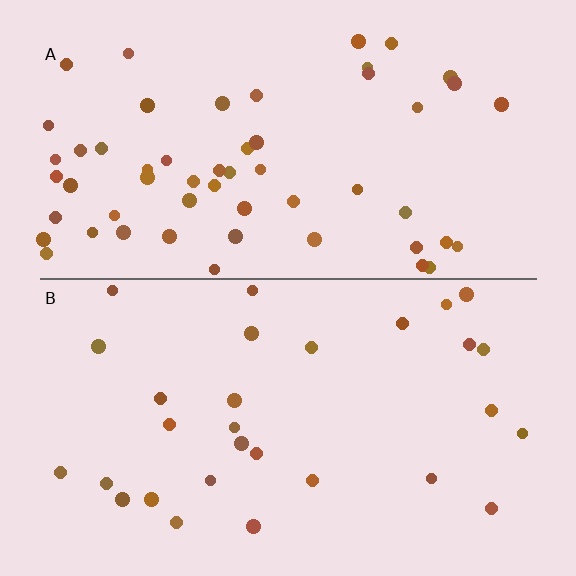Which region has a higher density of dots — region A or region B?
A (the top).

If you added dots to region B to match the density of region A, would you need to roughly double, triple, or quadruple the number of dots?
Approximately double.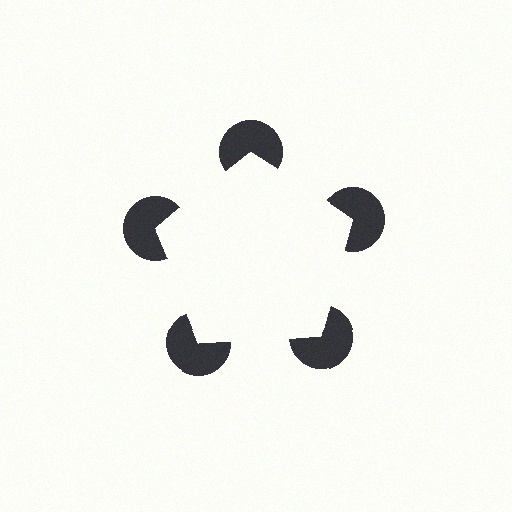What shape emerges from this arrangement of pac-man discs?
An illusory pentagon — its edges are inferred from the aligned wedge cuts in the pac-man discs, not physically drawn.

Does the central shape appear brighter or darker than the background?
It typically appears slightly brighter than the background, even though no actual brightness change is drawn.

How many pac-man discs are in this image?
There are 5 — one at each vertex of the illusory pentagon.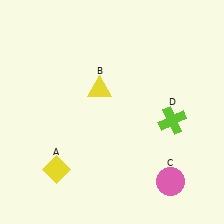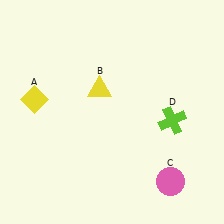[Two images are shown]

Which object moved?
The yellow diamond (A) moved up.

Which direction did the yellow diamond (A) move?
The yellow diamond (A) moved up.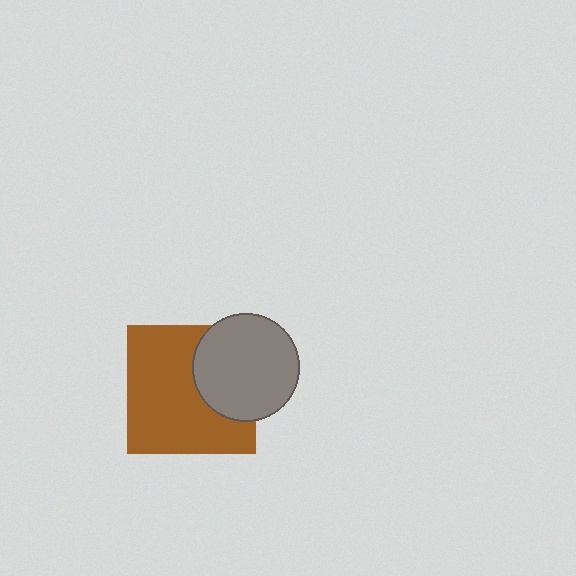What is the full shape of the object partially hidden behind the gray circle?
The partially hidden object is a brown square.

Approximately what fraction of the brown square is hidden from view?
Roughly 32% of the brown square is hidden behind the gray circle.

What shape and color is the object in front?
The object in front is a gray circle.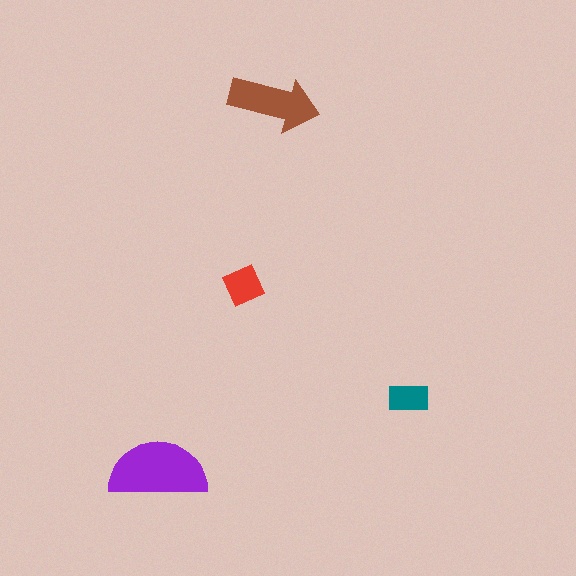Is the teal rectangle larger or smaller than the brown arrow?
Smaller.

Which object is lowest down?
The purple semicircle is bottommost.